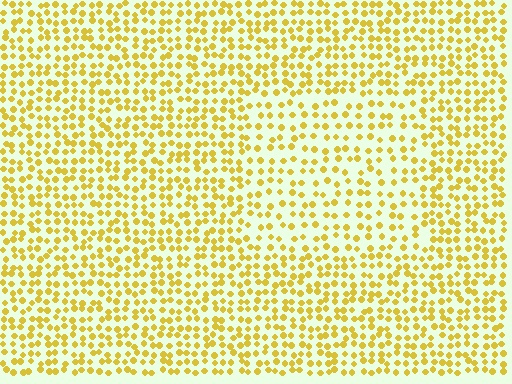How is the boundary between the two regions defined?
The boundary is defined by a change in element density (approximately 1.6x ratio). All elements are the same color, size, and shape.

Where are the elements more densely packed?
The elements are more densely packed outside the rectangle boundary.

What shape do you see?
I see a rectangle.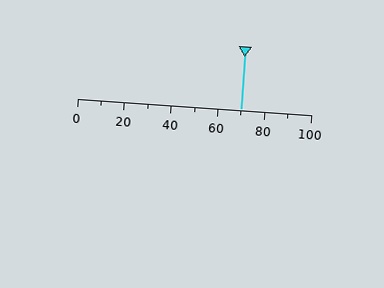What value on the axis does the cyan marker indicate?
The marker indicates approximately 70.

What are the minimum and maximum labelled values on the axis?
The axis runs from 0 to 100.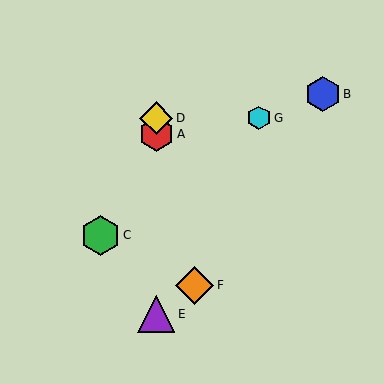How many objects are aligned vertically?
3 objects (A, D, E) are aligned vertically.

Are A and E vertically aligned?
Yes, both are at x≈156.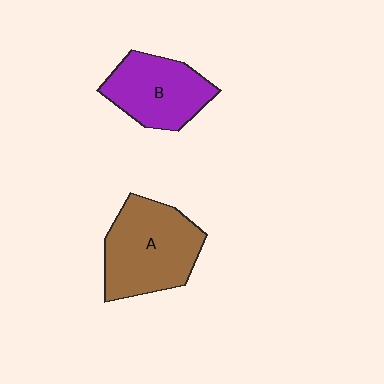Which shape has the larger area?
Shape A (brown).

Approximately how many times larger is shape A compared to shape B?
Approximately 1.3 times.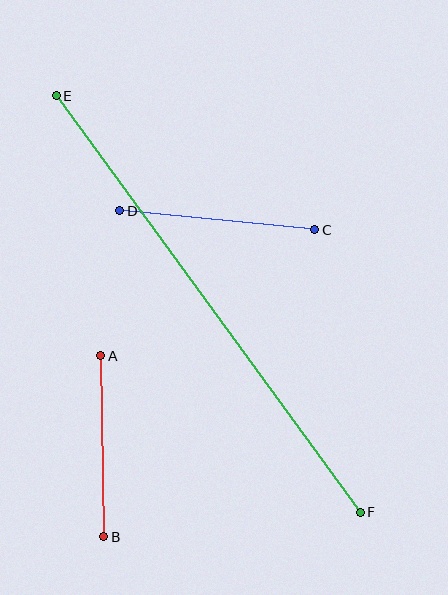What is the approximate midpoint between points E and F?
The midpoint is at approximately (208, 304) pixels.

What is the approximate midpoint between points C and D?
The midpoint is at approximately (217, 220) pixels.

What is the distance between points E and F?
The distance is approximately 516 pixels.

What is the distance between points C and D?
The distance is approximately 196 pixels.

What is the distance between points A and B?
The distance is approximately 181 pixels.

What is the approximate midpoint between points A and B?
The midpoint is at approximately (102, 446) pixels.